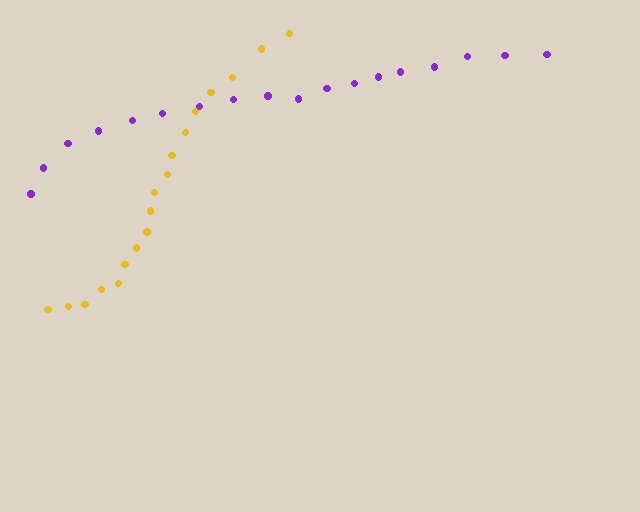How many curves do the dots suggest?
There are 2 distinct paths.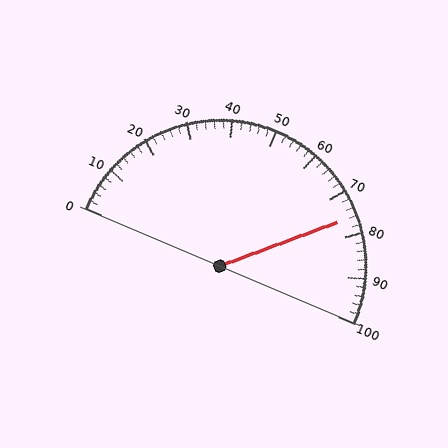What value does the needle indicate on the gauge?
The needle indicates approximately 76.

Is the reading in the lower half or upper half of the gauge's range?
The reading is in the upper half of the range (0 to 100).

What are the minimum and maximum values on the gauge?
The gauge ranges from 0 to 100.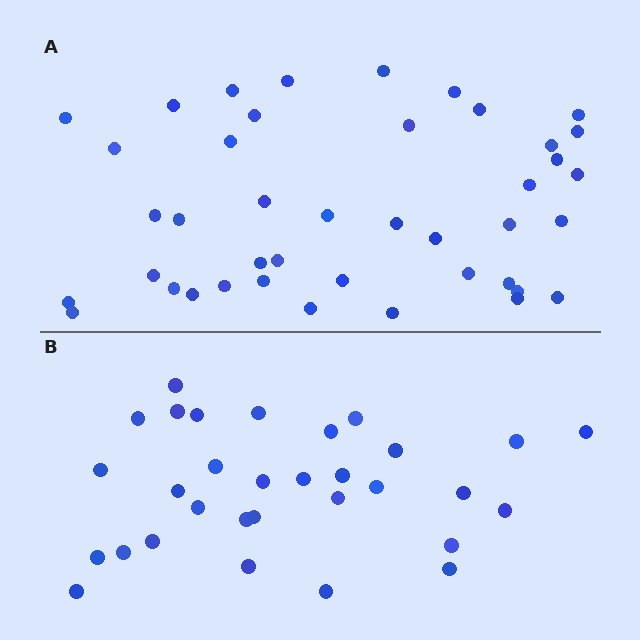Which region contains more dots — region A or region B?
Region A (the top region) has more dots.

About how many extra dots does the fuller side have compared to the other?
Region A has roughly 12 or so more dots than region B.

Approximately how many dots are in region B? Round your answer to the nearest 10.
About 30 dots. (The exact count is 31, which rounds to 30.)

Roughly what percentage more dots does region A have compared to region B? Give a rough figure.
About 35% more.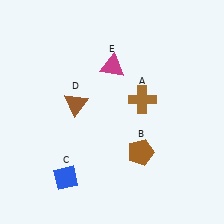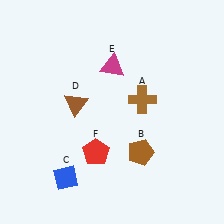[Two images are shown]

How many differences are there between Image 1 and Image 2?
There is 1 difference between the two images.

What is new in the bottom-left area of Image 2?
A red pentagon (F) was added in the bottom-left area of Image 2.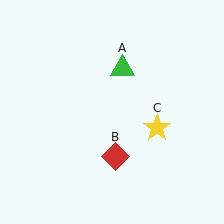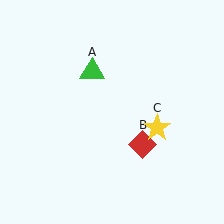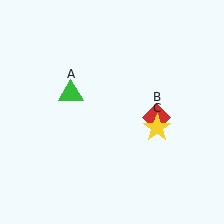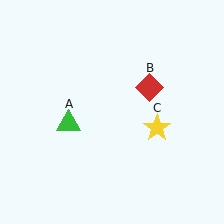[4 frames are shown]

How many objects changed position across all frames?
2 objects changed position: green triangle (object A), red diamond (object B).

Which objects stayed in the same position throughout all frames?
Yellow star (object C) remained stationary.